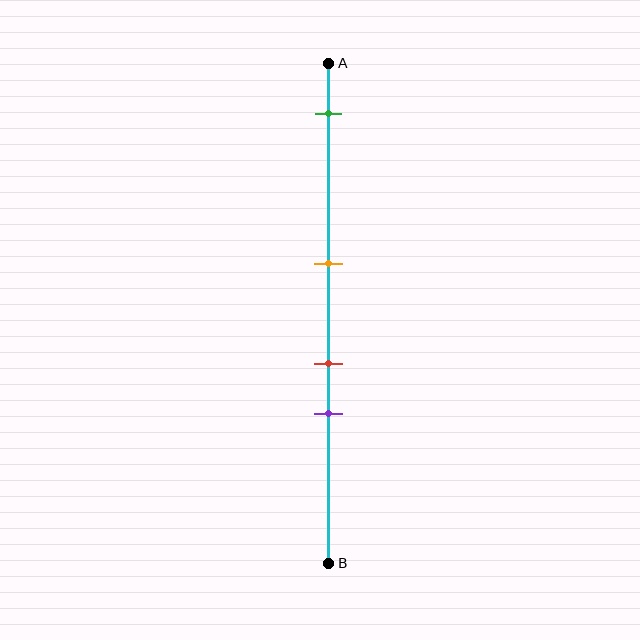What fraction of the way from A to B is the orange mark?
The orange mark is approximately 40% (0.4) of the way from A to B.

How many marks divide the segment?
There are 4 marks dividing the segment.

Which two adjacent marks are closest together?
The red and purple marks are the closest adjacent pair.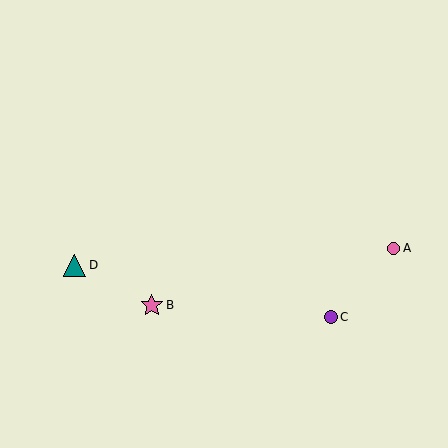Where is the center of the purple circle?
The center of the purple circle is at (331, 317).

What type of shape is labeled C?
Shape C is a purple circle.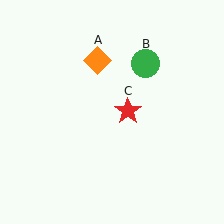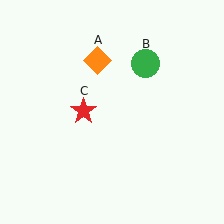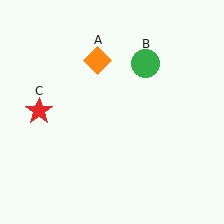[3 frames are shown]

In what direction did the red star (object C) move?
The red star (object C) moved left.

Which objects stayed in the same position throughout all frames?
Orange diamond (object A) and green circle (object B) remained stationary.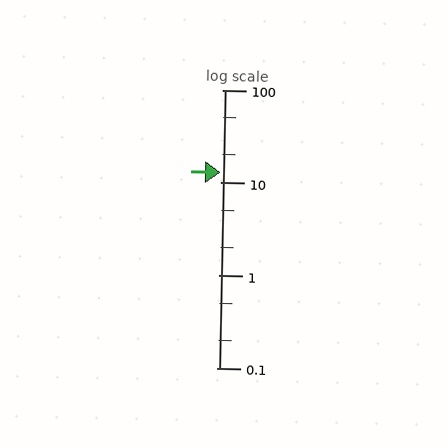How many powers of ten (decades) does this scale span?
The scale spans 3 decades, from 0.1 to 100.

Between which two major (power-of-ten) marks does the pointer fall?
The pointer is between 10 and 100.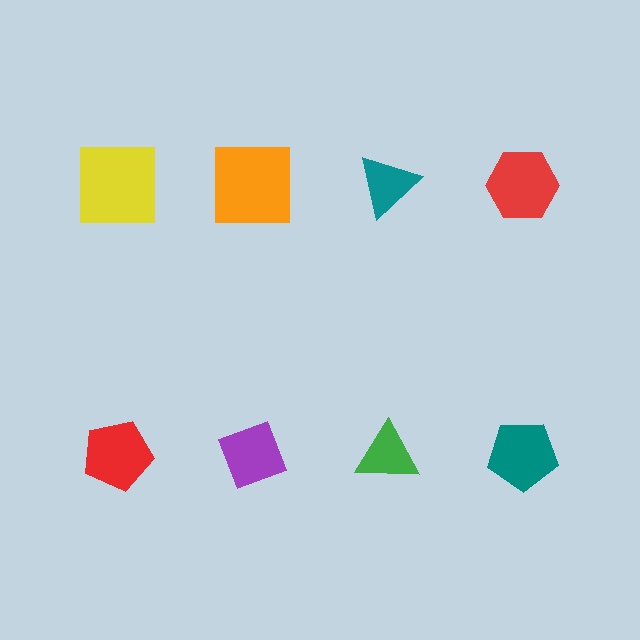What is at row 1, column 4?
A red hexagon.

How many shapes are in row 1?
4 shapes.